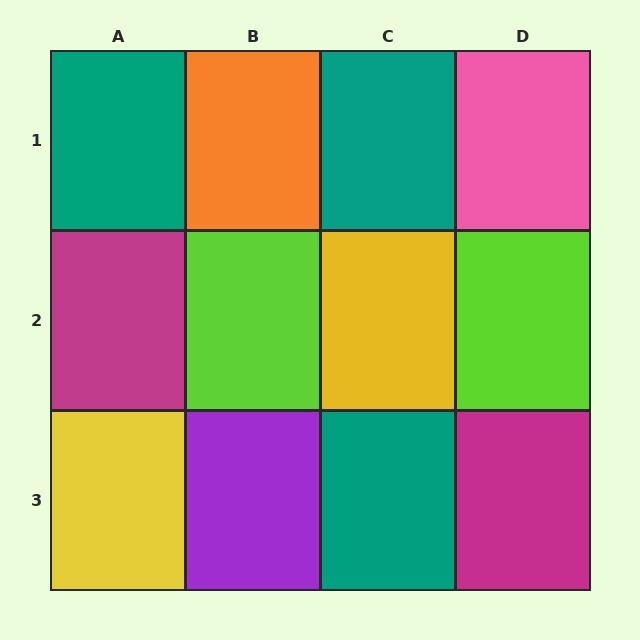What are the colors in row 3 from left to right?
Yellow, purple, teal, magenta.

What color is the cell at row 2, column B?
Lime.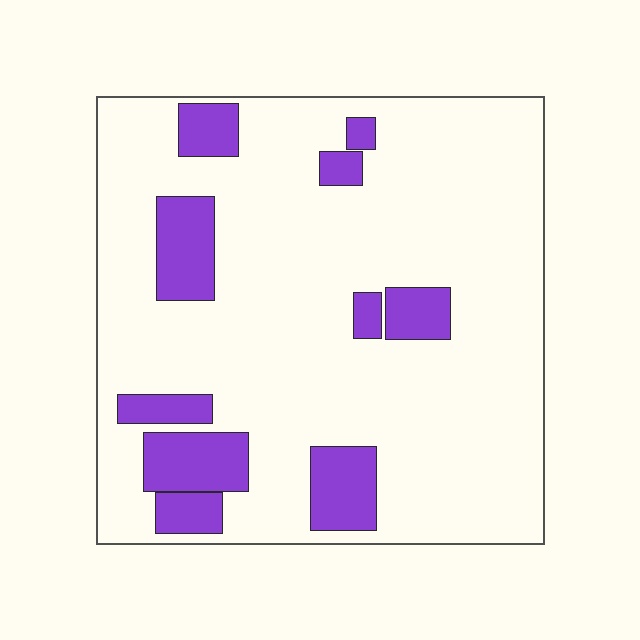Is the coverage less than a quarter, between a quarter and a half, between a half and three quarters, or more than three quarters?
Less than a quarter.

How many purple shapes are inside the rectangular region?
10.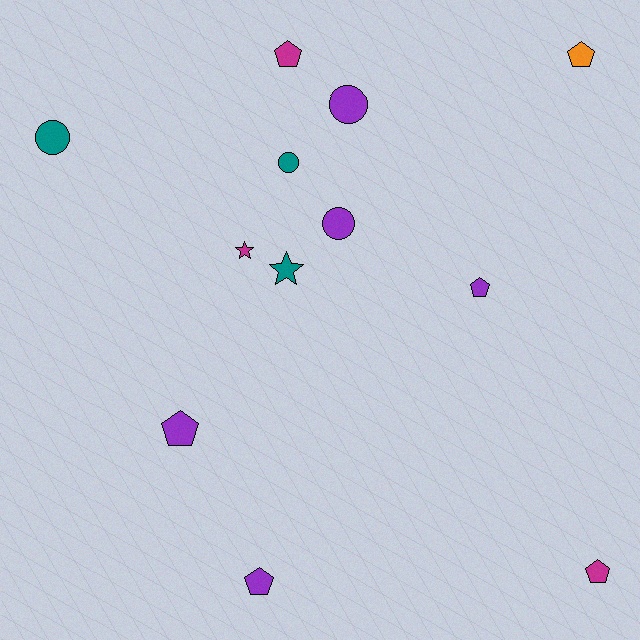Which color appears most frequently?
Purple, with 5 objects.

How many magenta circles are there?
There are no magenta circles.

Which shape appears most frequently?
Pentagon, with 6 objects.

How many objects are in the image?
There are 12 objects.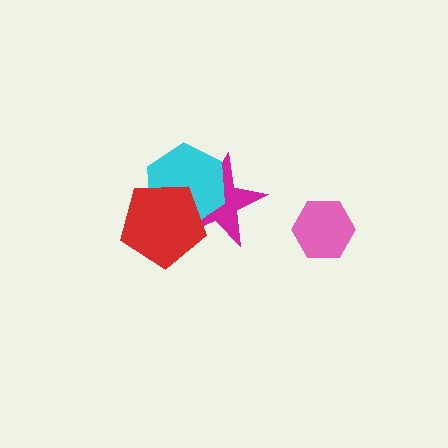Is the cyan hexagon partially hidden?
Yes, it is partially covered by another shape.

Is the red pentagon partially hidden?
No, no other shape covers it.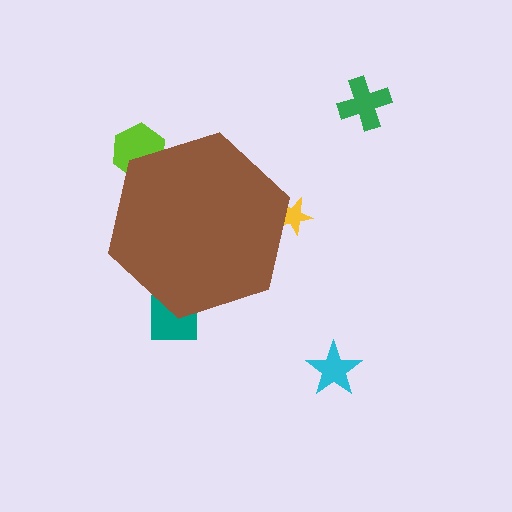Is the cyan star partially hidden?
No, the cyan star is fully visible.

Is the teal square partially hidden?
Yes, the teal square is partially hidden behind the brown hexagon.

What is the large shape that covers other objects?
A brown hexagon.